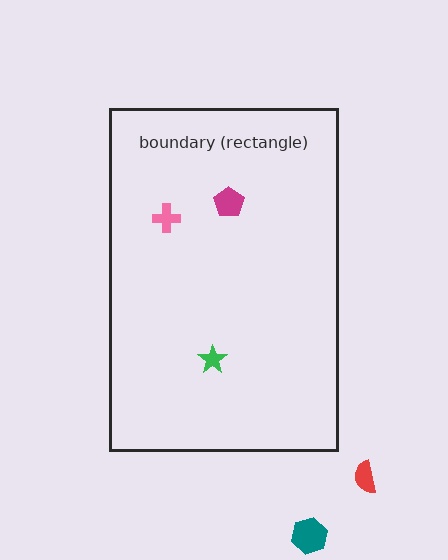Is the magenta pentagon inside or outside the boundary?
Inside.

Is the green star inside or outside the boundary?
Inside.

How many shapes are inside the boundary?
3 inside, 2 outside.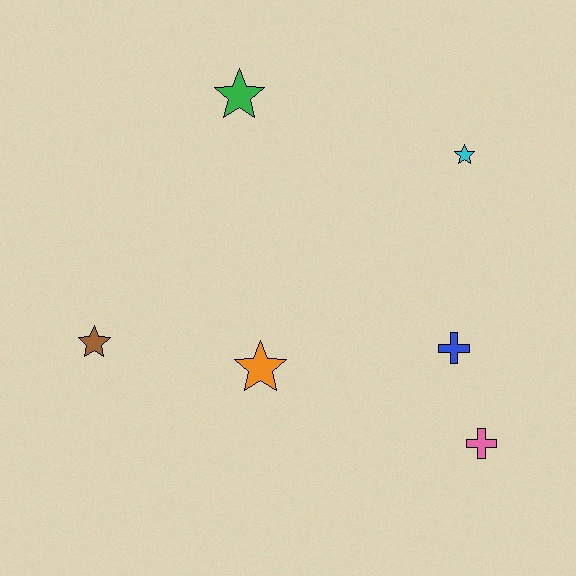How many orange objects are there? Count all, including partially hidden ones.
There is 1 orange object.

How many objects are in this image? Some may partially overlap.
There are 6 objects.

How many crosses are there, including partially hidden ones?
There are 2 crosses.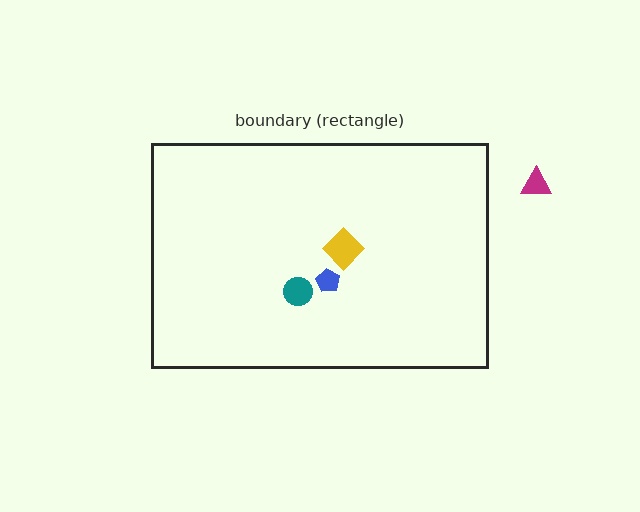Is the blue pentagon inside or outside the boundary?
Inside.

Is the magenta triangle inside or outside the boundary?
Outside.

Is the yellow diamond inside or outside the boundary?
Inside.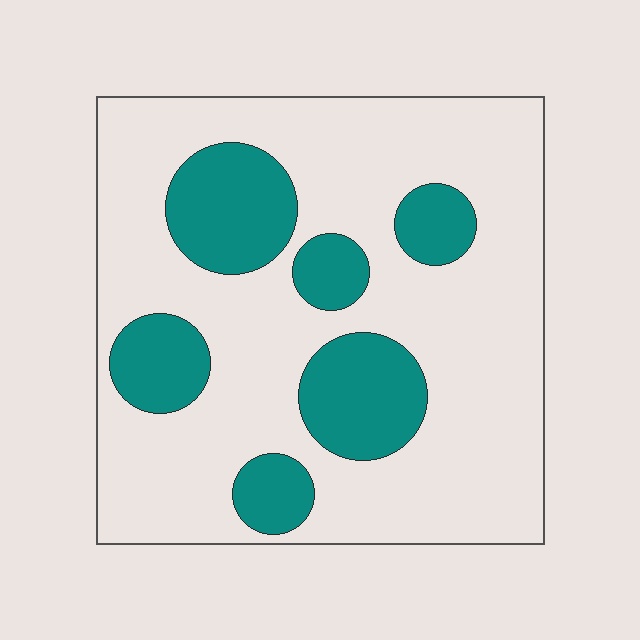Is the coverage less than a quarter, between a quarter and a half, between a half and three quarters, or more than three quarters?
Between a quarter and a half.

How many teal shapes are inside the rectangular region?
6.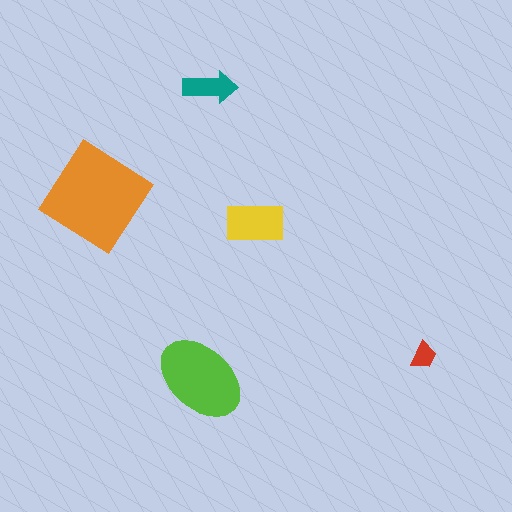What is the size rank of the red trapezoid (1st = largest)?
5th.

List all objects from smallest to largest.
The red trapezoid, the teal arrow, the yellow rectangle, the lime ellipse, the orange diamond.